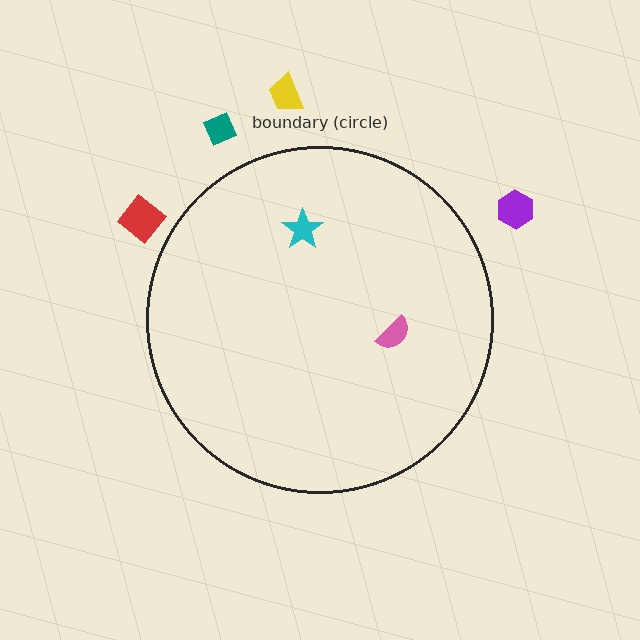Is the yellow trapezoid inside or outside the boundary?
Outside.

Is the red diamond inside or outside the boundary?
Outside.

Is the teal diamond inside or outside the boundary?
Outside.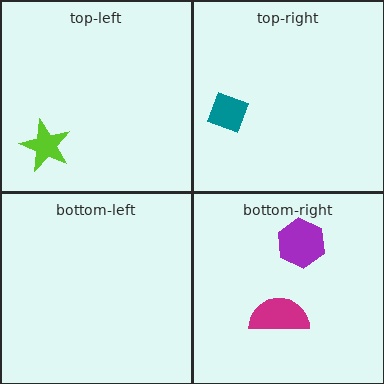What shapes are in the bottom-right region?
The magenta semicircle, the purple hexagon.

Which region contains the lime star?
The top-left region.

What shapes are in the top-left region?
The lime star.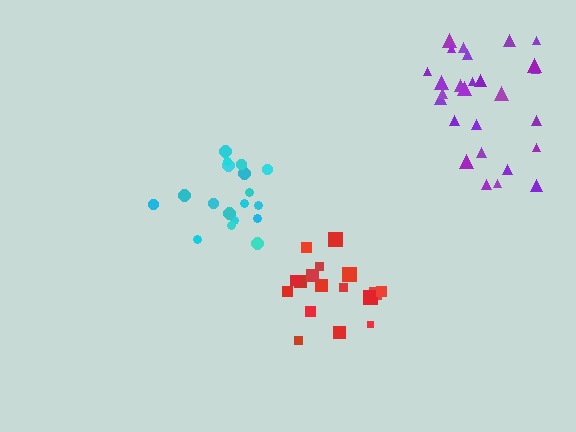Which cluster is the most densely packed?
Cyan.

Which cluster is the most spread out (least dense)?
Purple.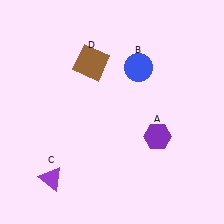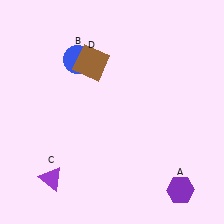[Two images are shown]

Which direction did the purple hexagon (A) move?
The purple hexagon (A) moved down.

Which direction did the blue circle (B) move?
The blue circle (B) moved left.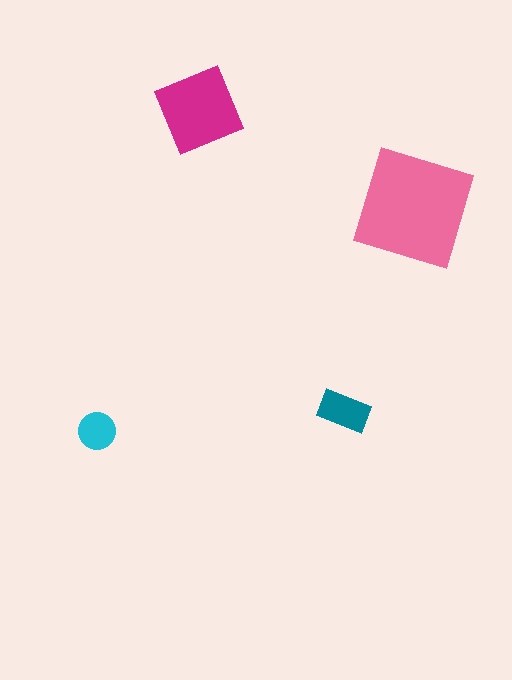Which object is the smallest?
The cyan circle.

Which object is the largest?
The pink square.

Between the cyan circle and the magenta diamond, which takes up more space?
The magenta diamond.